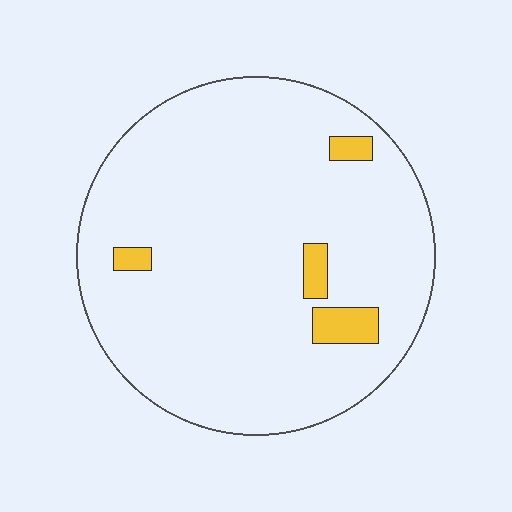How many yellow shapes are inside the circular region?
4.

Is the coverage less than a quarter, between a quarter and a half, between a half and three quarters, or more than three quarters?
Less than a quarter.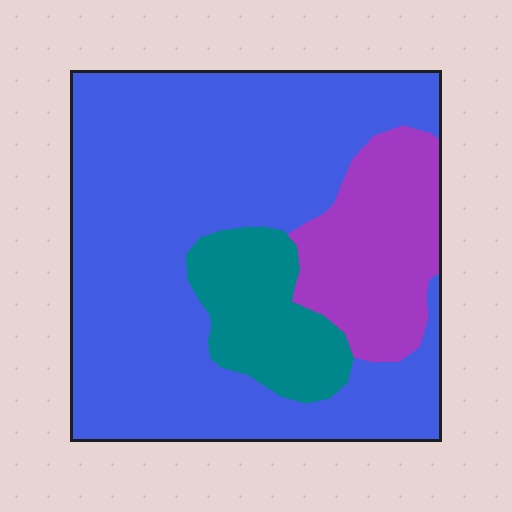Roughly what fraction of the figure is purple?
Purple covers roughly 20% of the figure.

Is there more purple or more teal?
Purple.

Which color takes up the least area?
Teal, at roughly 15%.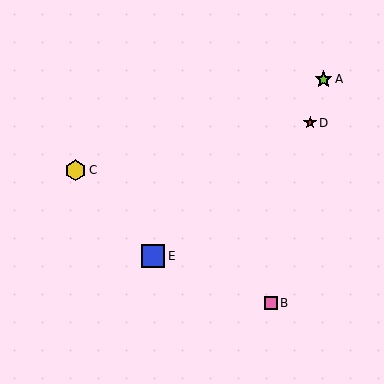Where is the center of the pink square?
The center of the pink square is at (271, 303).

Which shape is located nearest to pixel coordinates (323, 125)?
The red star (labeled D) at (310, 123) is nearest to that location.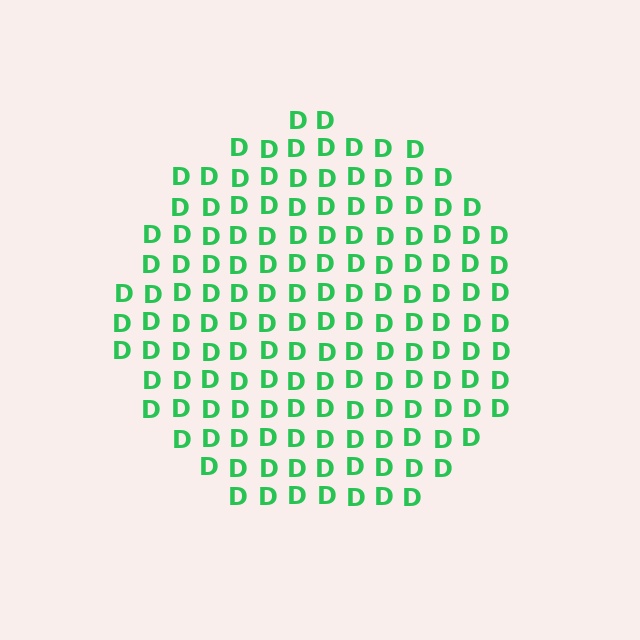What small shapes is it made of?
It is made of small letter D's.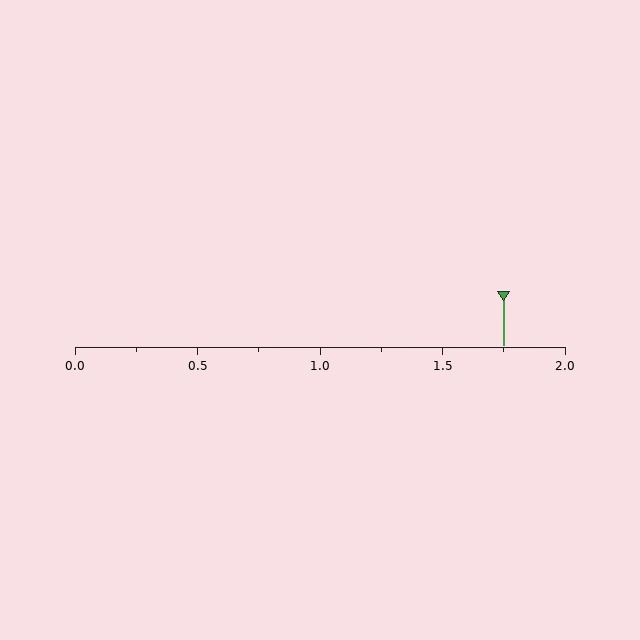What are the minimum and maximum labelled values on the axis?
The axis runs from 0.0 to 2.0.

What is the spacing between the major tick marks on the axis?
The major ticks are spaced 0.5 apart.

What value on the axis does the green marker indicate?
The marker indicates approximately 1.75.